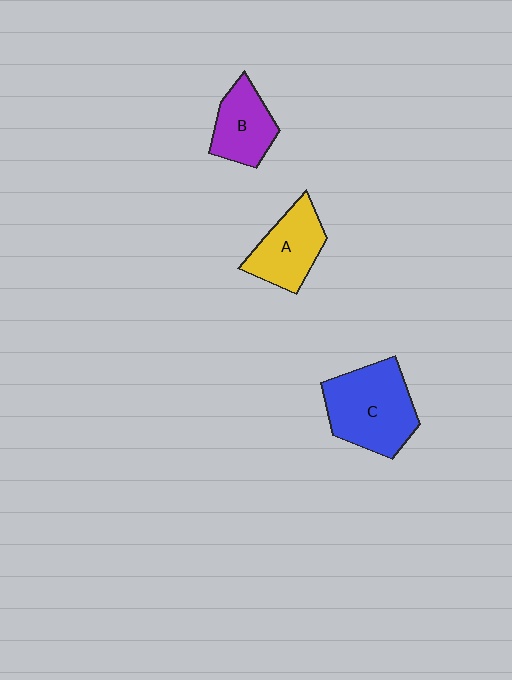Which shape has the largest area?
Shape C (blue).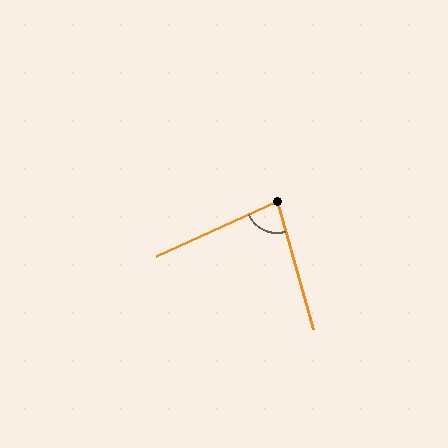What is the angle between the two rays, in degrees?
Approximately 81 degrees.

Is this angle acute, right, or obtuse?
It is acute.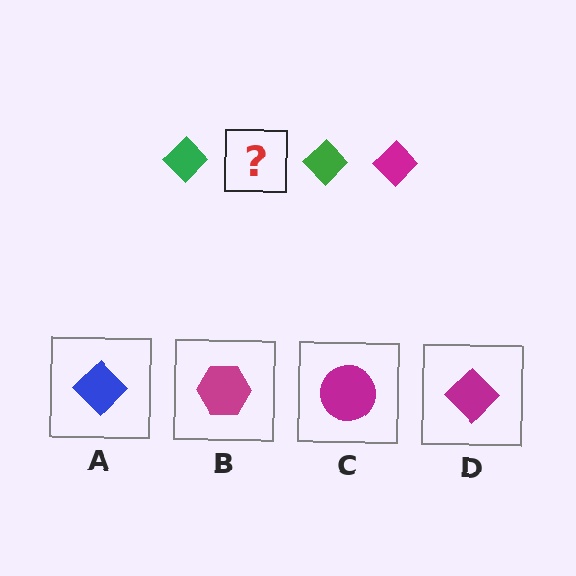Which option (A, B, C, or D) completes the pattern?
D.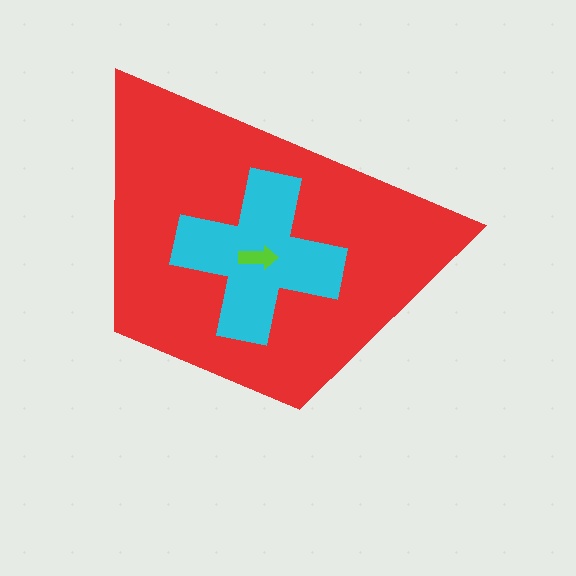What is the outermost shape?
The red trapezoid.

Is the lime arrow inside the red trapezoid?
Yes.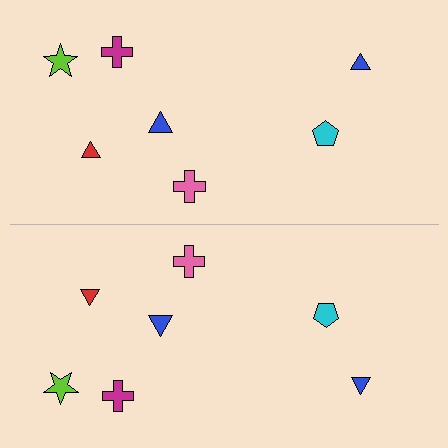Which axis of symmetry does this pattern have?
The pattern has a horizontal axis of symmetry running through the center of the image.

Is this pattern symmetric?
Yes, this pattern has bilateral (reflection) symmetry.